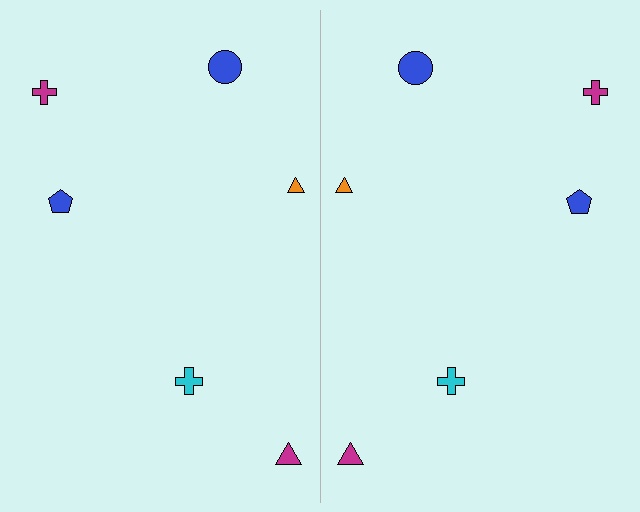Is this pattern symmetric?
Yes, this pattern has bilateral (reflection) symmetry.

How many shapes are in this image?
There are 12 shapes in this image.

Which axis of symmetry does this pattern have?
The pattern has a vertical axis of symmetry running through the center of the image.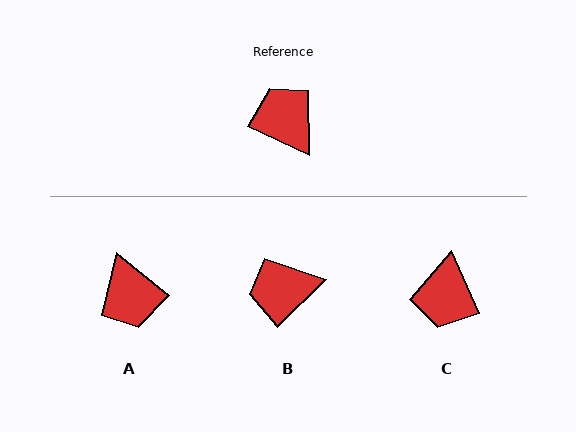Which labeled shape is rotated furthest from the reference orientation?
A, about 166 degrees away.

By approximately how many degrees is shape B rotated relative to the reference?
Approximately 70 degrees counter-clockwise.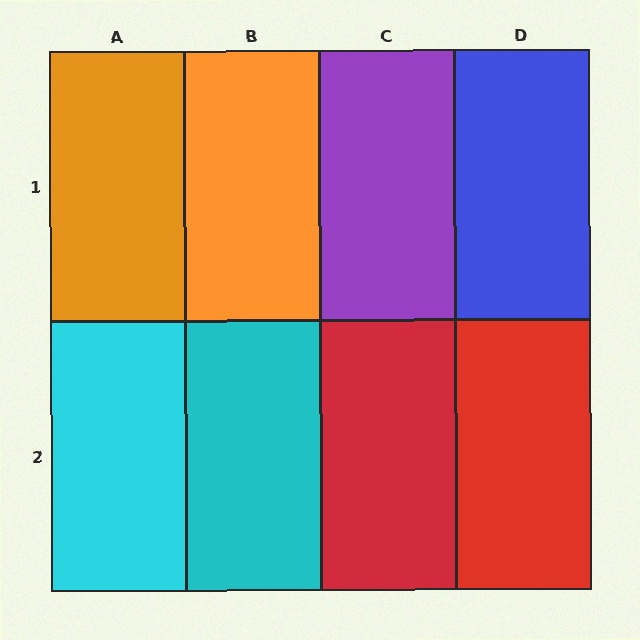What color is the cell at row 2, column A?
Cyan.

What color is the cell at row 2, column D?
Red.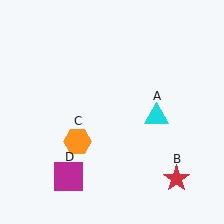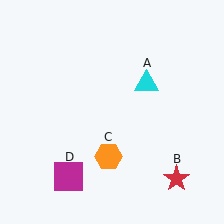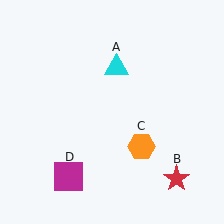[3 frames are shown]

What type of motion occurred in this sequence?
The cyan triangle (object A), orange hexagon (object C) rotated counterclockwise around the center of the scene.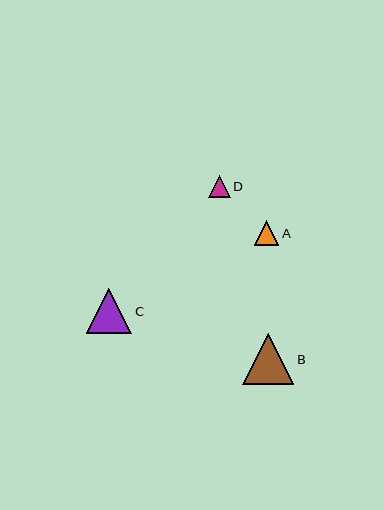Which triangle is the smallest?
Triangle D is the smallest with a size of approximately 22 pixels.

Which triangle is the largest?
Triangle B is the largest with a size of approximately 51 pixels.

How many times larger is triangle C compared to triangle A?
Triangle C is approximately 1.8 times the size of triangle A.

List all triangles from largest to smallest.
From largest to smallest: B, C, A, D.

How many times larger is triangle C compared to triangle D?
Triangle C is approximately 2.1 times the size of triangle D.